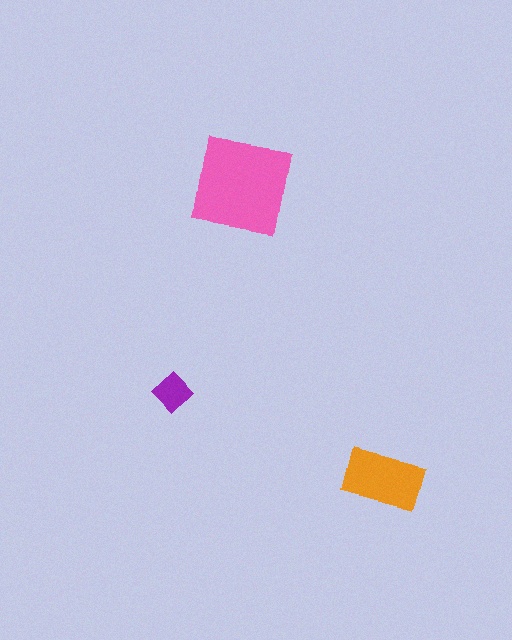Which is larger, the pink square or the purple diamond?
The pink square.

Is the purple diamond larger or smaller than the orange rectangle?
Smaller.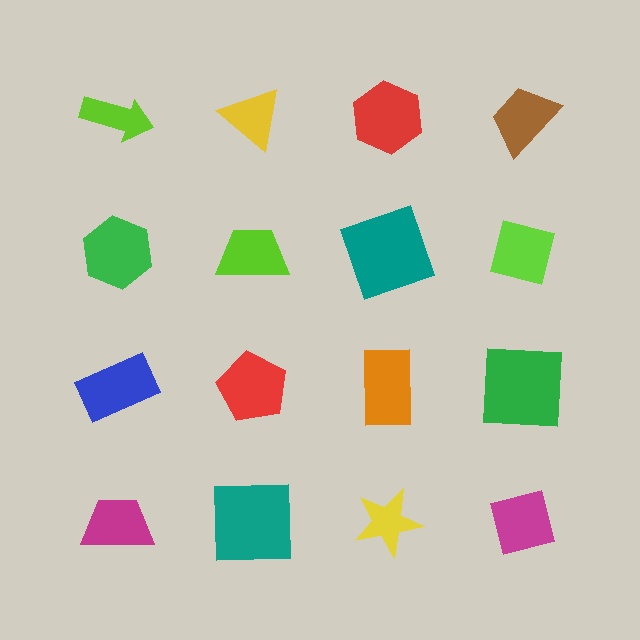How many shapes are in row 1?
4 shapes.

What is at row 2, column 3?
A teal square.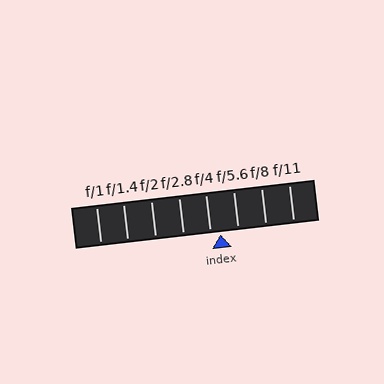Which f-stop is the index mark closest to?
The index mark is closest to f/4.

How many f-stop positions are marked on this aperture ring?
There are 8 f-stop positions marked.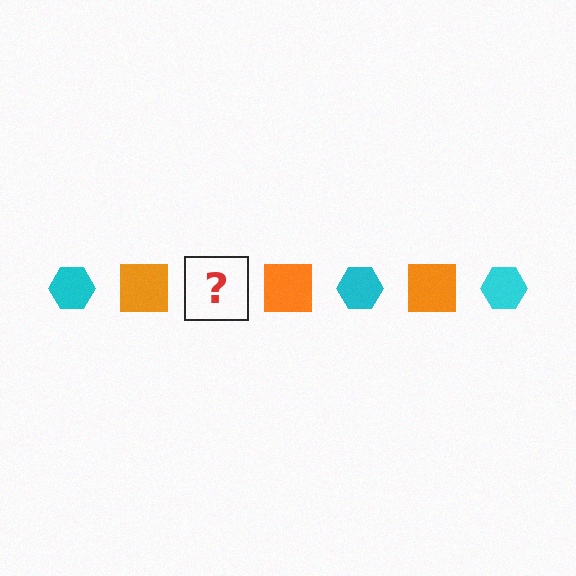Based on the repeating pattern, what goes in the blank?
The blank should be a cyan hexagon.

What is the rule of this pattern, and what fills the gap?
The rule is that the pattern alternates between cyan hexagon and orange square. The gap should be filled with a cyan hexagon.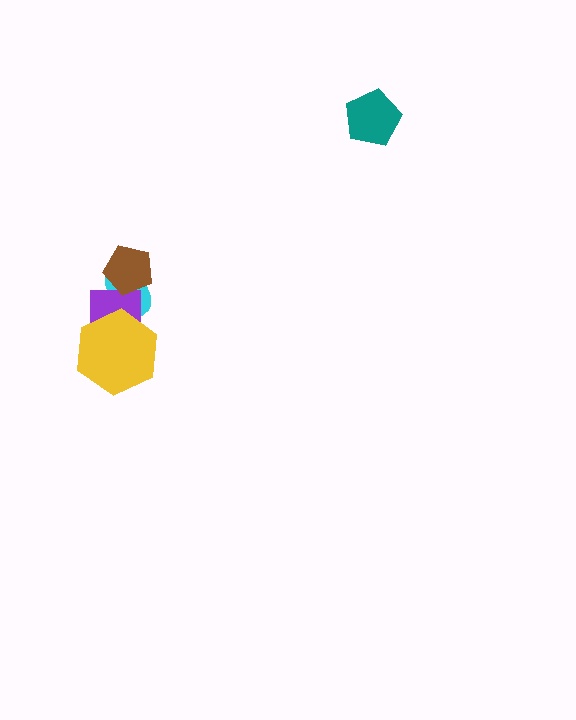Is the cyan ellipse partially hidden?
Yes, it is partially covered by another shape.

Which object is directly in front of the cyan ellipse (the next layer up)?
The purple square is directly in front of the cyan ellipse.